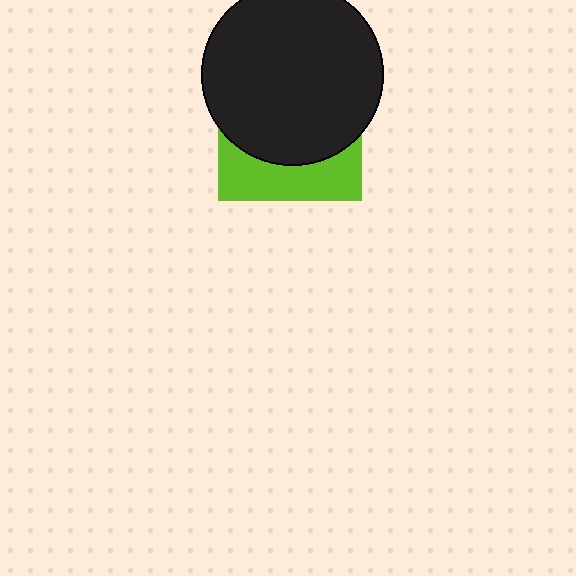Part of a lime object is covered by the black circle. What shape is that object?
It is a square.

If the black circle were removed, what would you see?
You would see the complete lime square.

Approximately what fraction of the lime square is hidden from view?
Roughly 68% of the lime square is hidden behind the black circle.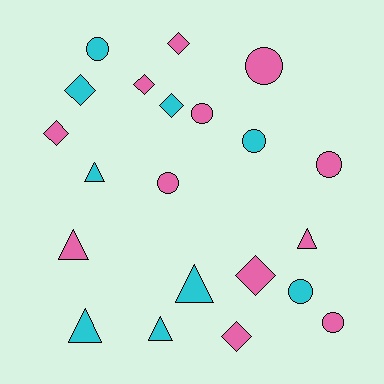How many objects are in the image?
There are 21 objects.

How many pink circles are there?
There are 5 pink circles.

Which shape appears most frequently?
Circle, with 8 objects.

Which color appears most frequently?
Pink, with 12 objects.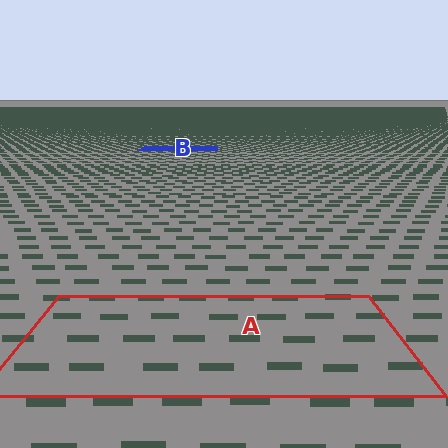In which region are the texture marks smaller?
The texture marks are smaller in region B, because it is farther away.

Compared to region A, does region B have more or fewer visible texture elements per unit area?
Region B has more texture elements per unit area — they are packed more densely because it is farther away.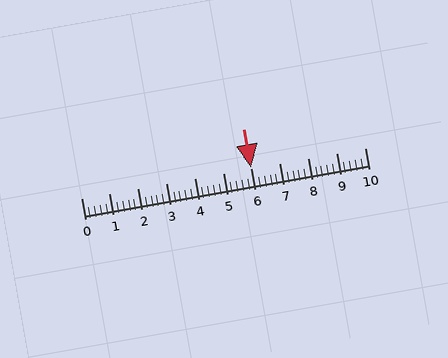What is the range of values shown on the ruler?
The ruler shows values from 0 to 10.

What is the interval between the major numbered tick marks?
The major tick marks are spaced 1 units apart.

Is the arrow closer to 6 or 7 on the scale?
The arrow is closer to 6.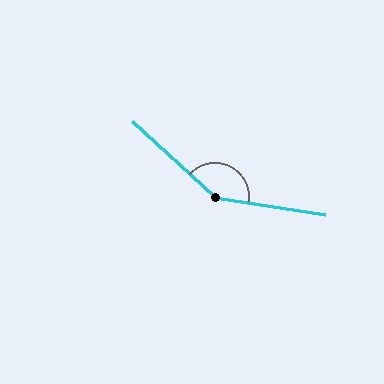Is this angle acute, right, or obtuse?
It is obtuse.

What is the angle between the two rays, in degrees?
Approximately 147 degrees.